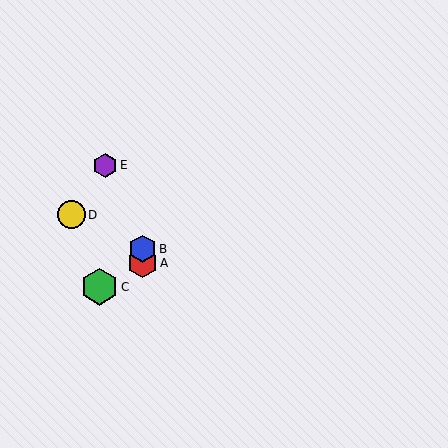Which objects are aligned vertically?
Objects A, B are aligned vertically.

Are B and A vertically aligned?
Yes, both are at x≈142.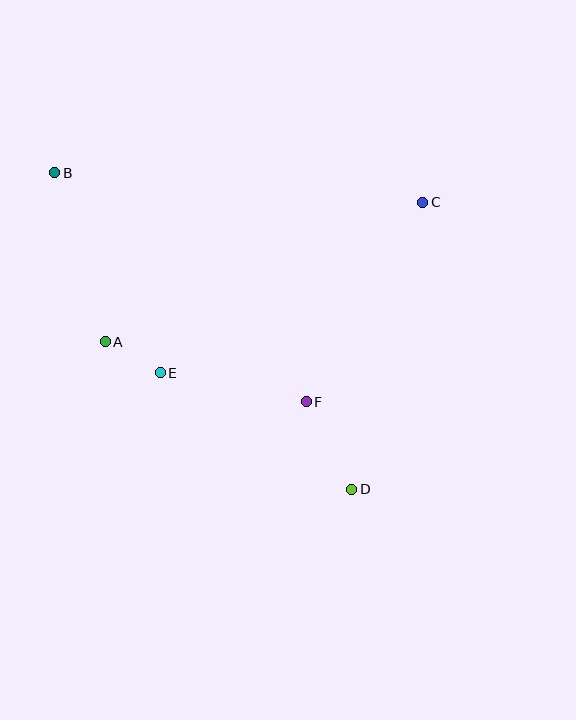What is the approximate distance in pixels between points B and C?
The distance between B and C is approximately 369 pixels.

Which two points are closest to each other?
Points A and E are closest to each other.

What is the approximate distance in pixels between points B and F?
The distance between B and F is approximately 340 pixels.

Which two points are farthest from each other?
Points B and D are farthest from each other.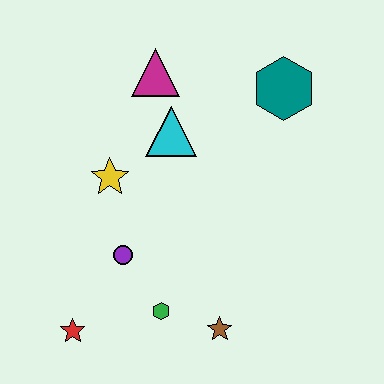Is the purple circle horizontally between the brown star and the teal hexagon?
No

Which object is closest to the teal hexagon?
The cyan triangle is closest to the teal hexagon.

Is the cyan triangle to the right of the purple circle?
Yes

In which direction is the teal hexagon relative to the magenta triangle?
The teal hexagon is to the right of the magenta triangle.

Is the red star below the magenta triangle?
Yes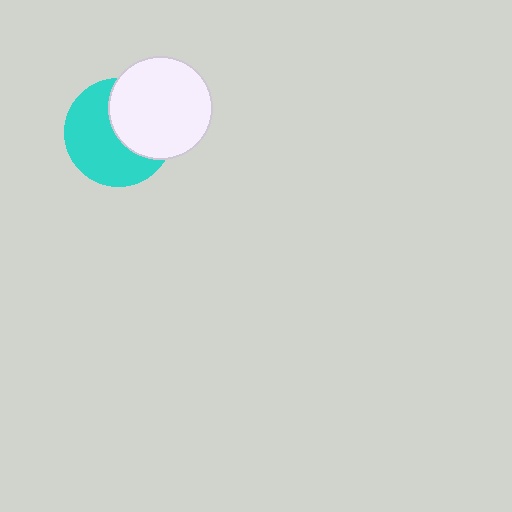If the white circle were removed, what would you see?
You would see the complete cyan circle.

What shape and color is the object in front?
The object in front is a white circle.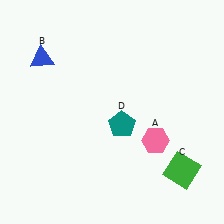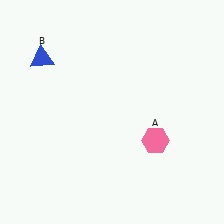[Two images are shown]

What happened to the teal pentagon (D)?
The teal pentagon (D) was removed in Image 2. It was in the bottom-right area of Image 1.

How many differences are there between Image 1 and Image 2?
There are 2 differences between the two images.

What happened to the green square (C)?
The green square (C) was removed in Image 2. It was in the bottom-right area of Image 1.